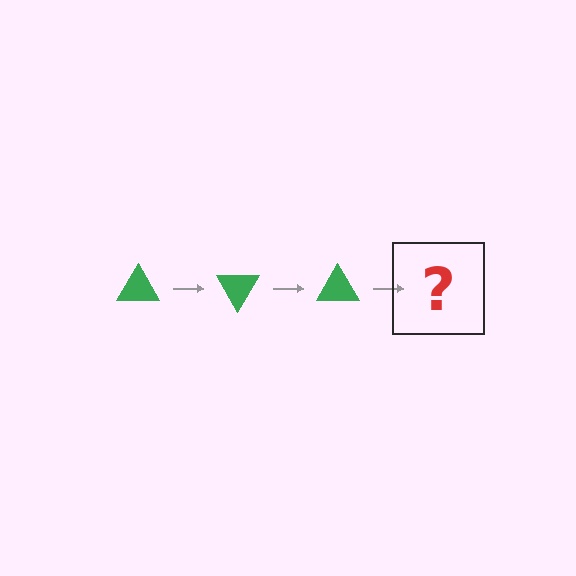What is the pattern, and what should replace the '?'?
The pattern is that the triangle rotates 60 degrees each step. The '?' should be a green triangle rotated 180 degrees.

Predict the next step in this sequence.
The next step is a green triangle rotated 180 degrees.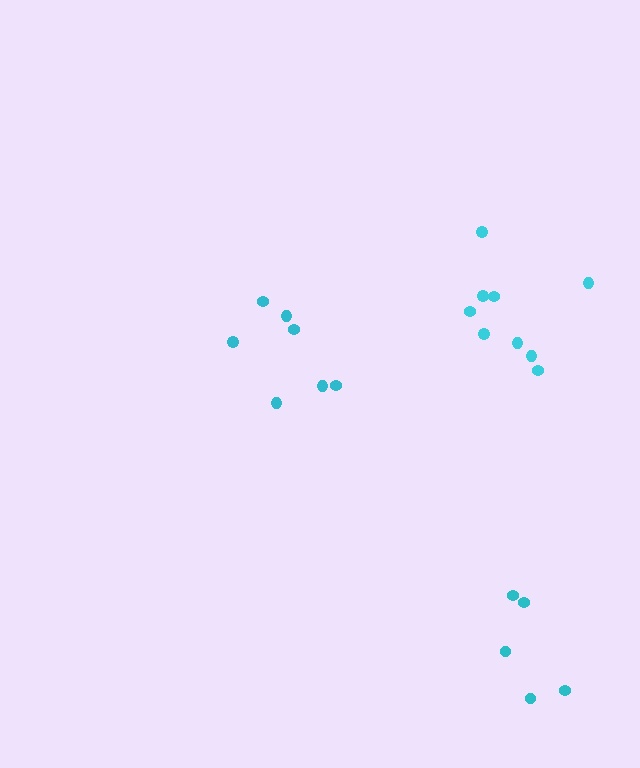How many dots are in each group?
Group 1: 5 dots, Group 2: 7 dots, Group 3: 9 dots (21 total).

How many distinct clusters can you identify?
There are 3 distinct clusters.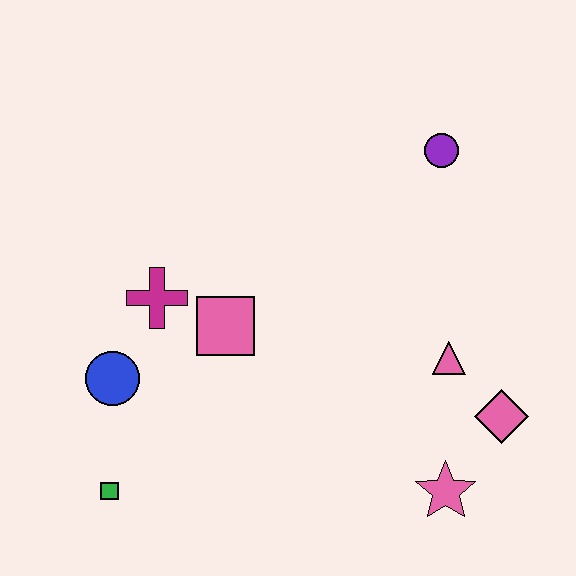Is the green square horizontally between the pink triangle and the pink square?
No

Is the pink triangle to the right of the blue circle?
Yes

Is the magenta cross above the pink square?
Yes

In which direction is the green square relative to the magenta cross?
The green square is below the magenta cross.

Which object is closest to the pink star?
The pink diamond is closest to the pink star.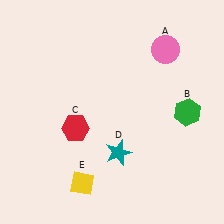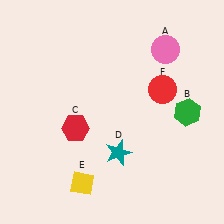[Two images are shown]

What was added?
A red circle (F) was added in Image 2.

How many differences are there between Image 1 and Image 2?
There is 1 difference between the two images.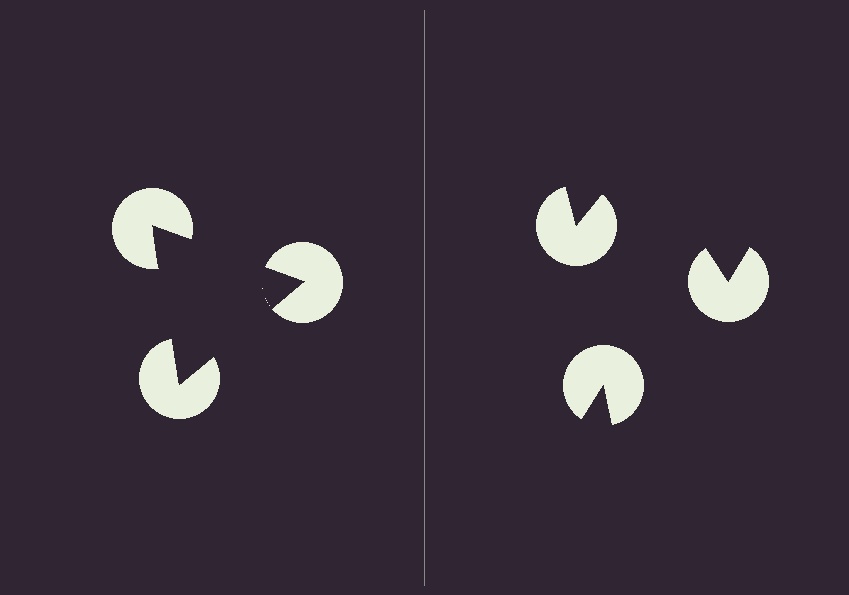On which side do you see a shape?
An illusory triangle appears on the left side. On the right side the wedge cuts are rotated, so no coherent shape forms.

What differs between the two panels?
The pac-man discs are positioned identically on both sides; only the wedge orientations differ. On the left they align to a triangle; on the right they are misaligned.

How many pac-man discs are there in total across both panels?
6 — 3 on each side.